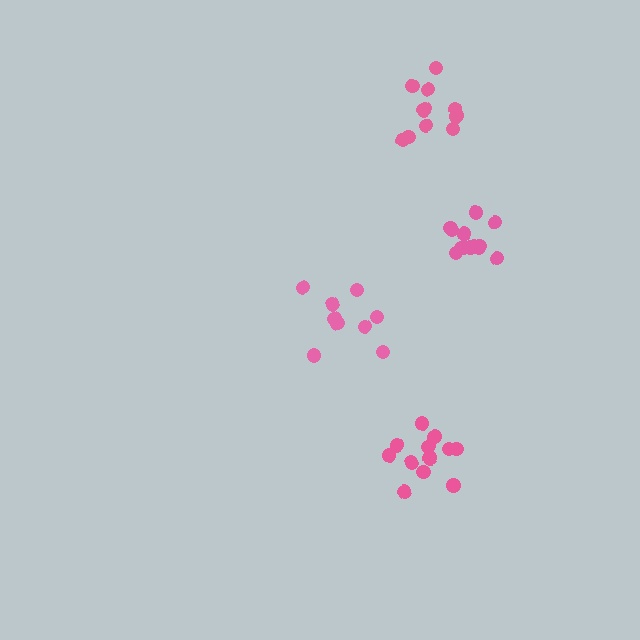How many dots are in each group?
Group 1: 11 dots, Group 2: 9 dots, Group 3: 13 dots, Group 4: 12 dots (45 total).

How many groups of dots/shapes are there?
There are 4 groups.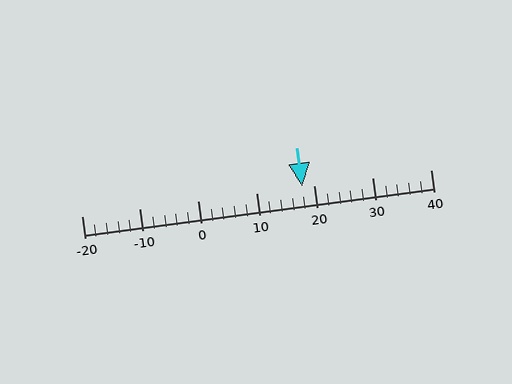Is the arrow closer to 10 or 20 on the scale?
The arrow is closer to 20.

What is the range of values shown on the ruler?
The ruler shows values from -20 to 40.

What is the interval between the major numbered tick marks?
The major tick marks are spaced 10 units apart.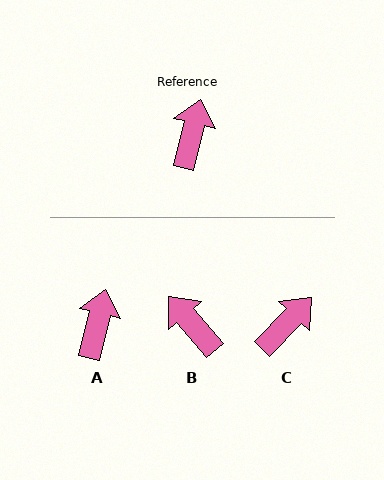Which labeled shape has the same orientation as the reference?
A.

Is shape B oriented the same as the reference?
No, it is off by about 54 degrees.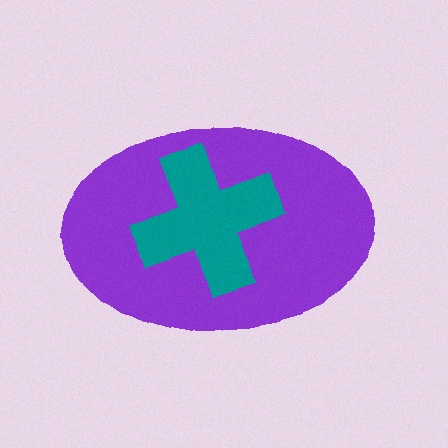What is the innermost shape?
The teal cross.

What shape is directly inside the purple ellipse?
The teal cross.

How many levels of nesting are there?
2.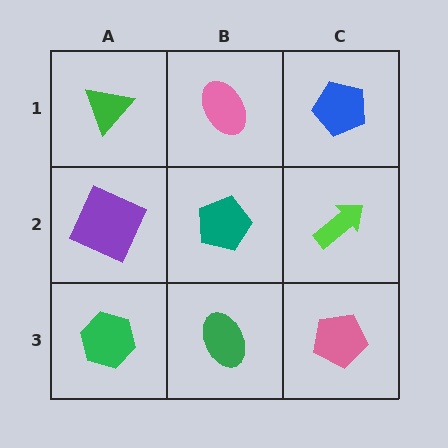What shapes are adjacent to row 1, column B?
A teal pentagon (row 2, column B), a green triangle (row 1, column A), a blue pentagon (row 1, column C).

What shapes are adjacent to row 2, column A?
A green triangle (row 1, column A), a green hexagon (row 3, column A), a teal pentagon (row 2, column B).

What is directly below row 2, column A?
A green hexagon.